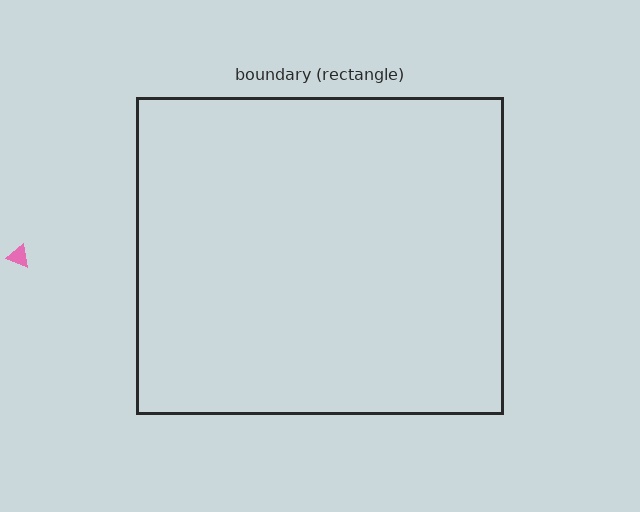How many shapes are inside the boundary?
0 inside, 1 outside.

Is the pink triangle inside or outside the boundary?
Outside.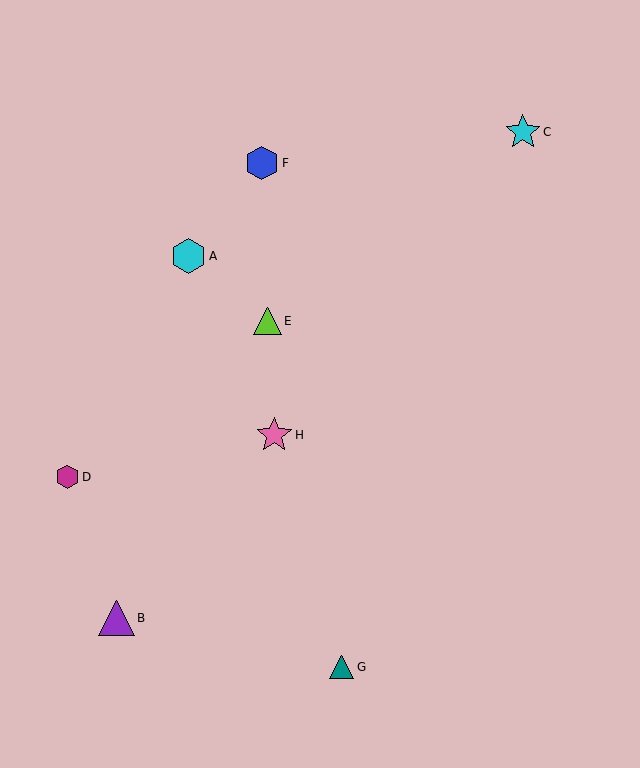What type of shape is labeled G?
Shape G is a teal triangle.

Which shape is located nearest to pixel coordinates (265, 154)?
The blue hexagon (labeled F) at (262, 163) is nearest to that location.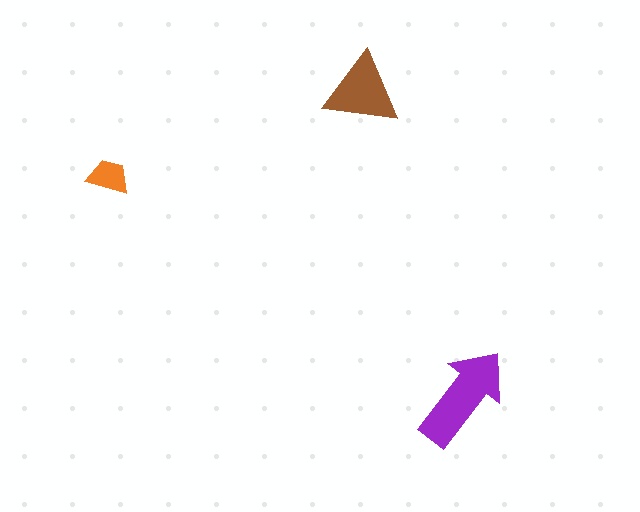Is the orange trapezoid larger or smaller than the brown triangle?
Smaller.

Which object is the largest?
The purple arrow.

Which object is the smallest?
The orange trapezoid.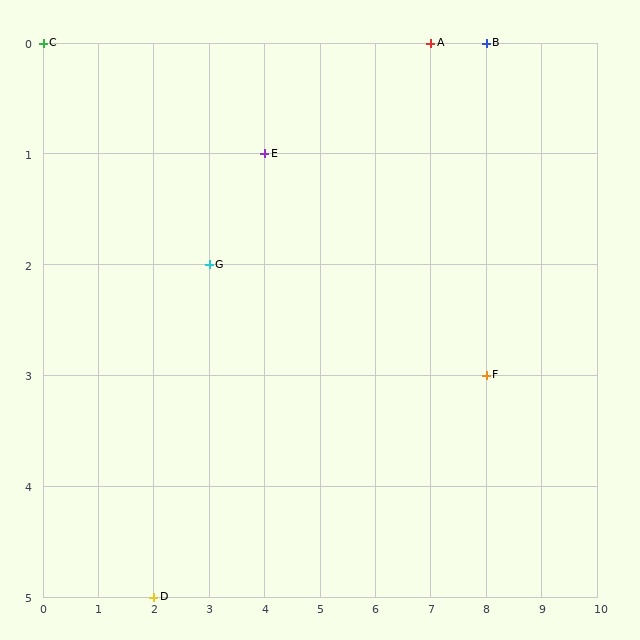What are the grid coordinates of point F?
Point F is at grid coordinates (8, 3).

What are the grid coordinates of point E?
Point E is at grid coordinates (4, 1).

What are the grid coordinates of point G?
Point G is at grid coordinates (3, 2).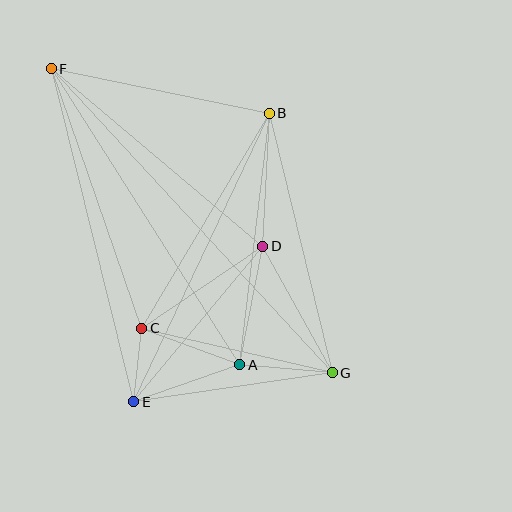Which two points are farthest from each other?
Points F and G are farthest from each other.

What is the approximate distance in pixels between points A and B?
The distance between A and B is approximately 253 pixels.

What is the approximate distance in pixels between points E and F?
The distance between E and F is approximately 343 pixels.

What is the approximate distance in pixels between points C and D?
The distance between C and D is approximately 147 pixels.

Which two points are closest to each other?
Points C and E are closest to each other.